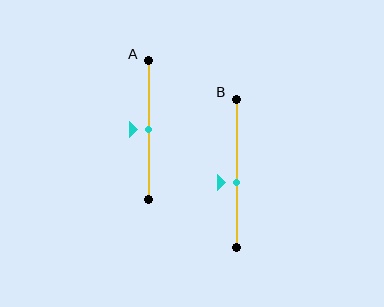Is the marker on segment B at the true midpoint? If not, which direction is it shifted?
No, the marker on segment B is shifted downward by about 6% of the segment length.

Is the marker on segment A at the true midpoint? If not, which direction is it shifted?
Yes, the marker on segment A is at the true midpoint.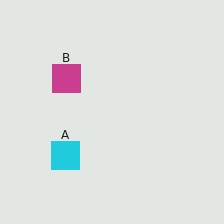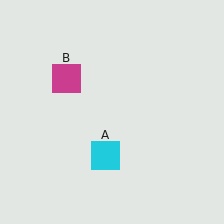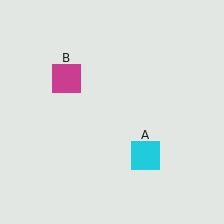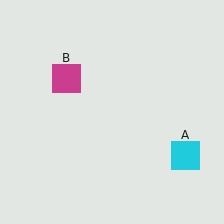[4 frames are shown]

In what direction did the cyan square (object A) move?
The cyan square (object A) moved right.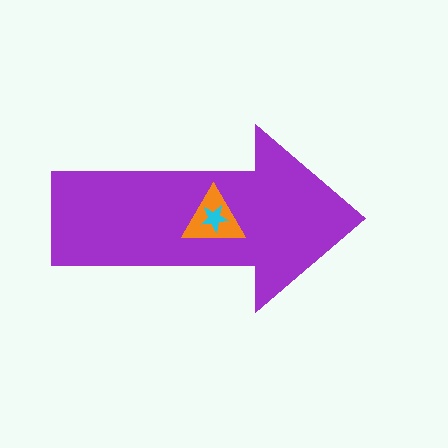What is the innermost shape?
The cyan star.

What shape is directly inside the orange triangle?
The cyan star.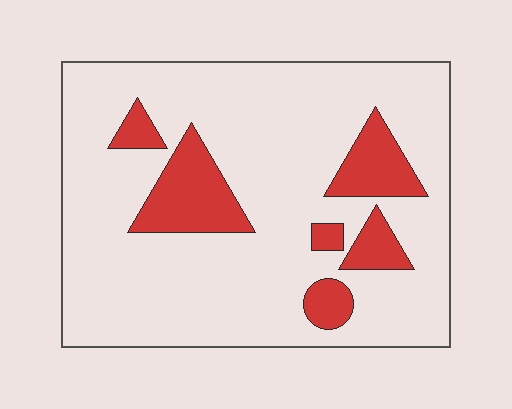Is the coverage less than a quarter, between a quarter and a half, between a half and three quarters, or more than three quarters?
Less than a quarter.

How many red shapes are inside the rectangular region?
6.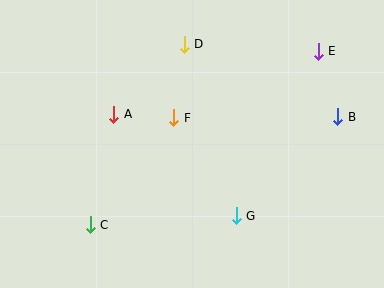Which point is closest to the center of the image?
Point F at (174, 118) is closest to the center.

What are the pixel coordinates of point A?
Point A is at (114, 114).